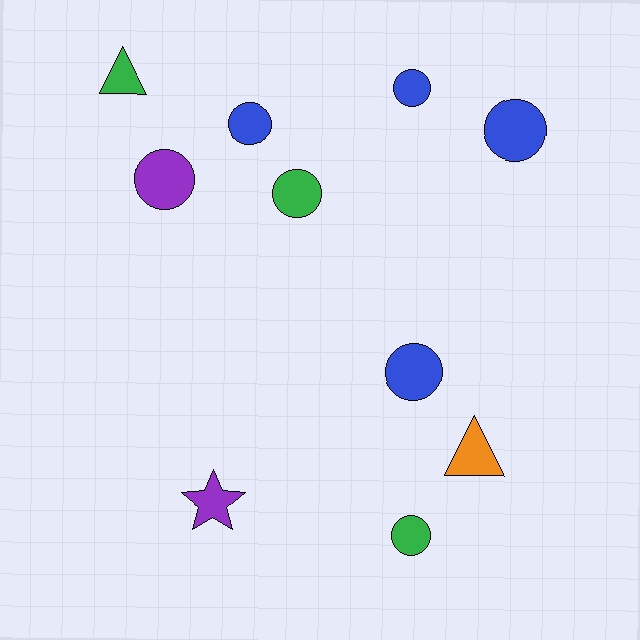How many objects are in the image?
There are 10 objects.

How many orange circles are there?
There are no orange circles.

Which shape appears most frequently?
Circle, with 7 objects.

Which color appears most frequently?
Blue, with 4 objects.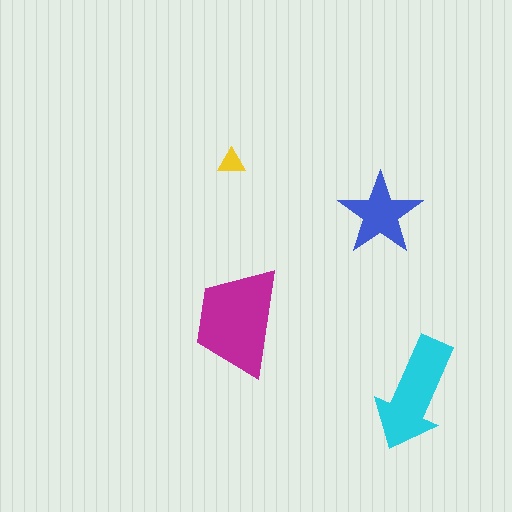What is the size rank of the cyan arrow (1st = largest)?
2nd.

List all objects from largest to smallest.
The magenta trapezoid, the cyan arrow, the blue star, the yellow triangle.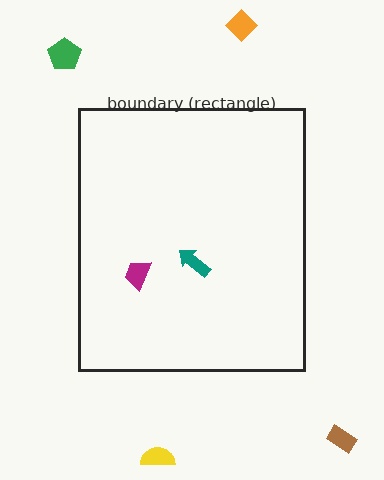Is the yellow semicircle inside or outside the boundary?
Outside.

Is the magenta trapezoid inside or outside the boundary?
Inside.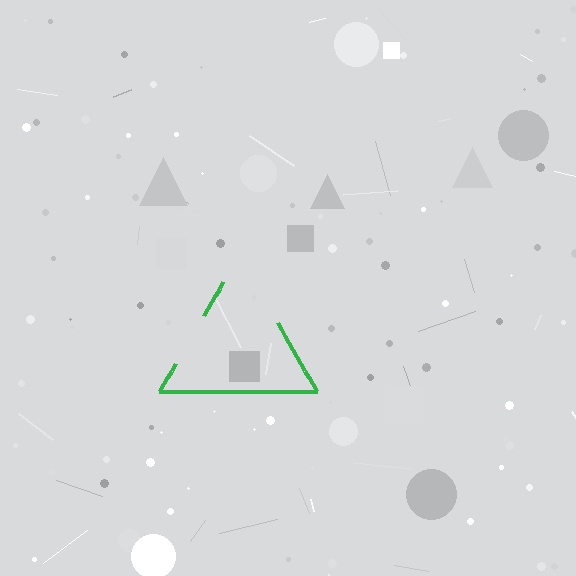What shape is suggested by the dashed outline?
The dashed outline suggests a triangle.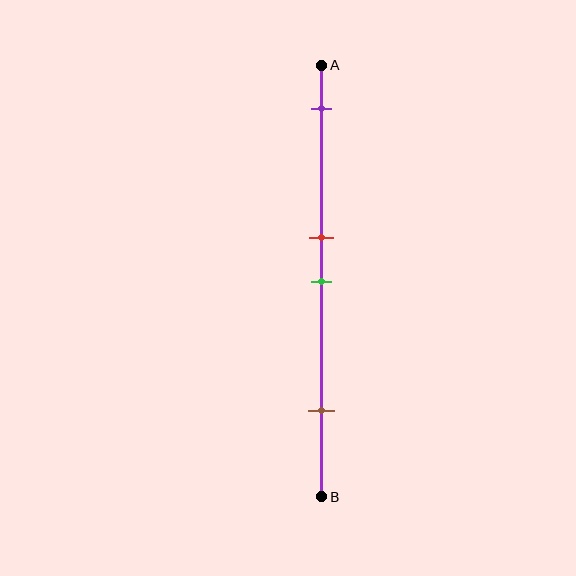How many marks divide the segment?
There are 4 marks dividing the segment.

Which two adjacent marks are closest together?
The red and green marks are the closest adjacent pair.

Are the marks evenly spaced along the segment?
No, the marks are not evenly spaced.